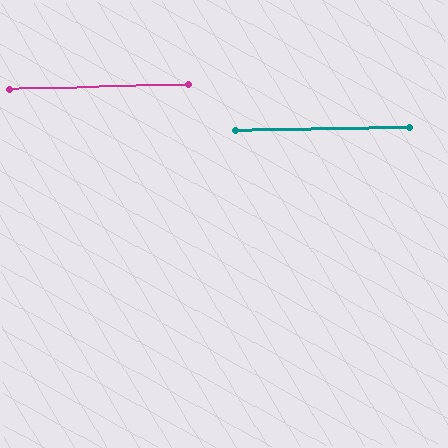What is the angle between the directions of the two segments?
Approximately 1 degree.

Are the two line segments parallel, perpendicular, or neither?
Parallel — their directions differ by only 0.6°.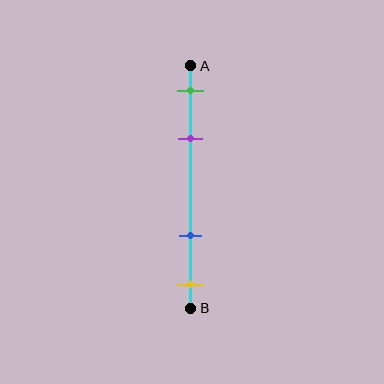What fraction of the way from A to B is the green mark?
The green mark is approximately 10% (0.1) of the way from A to B.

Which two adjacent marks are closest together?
The green and purple marks are the closest adjacent pair.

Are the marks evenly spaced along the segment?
No, the marks are not evenly spaced.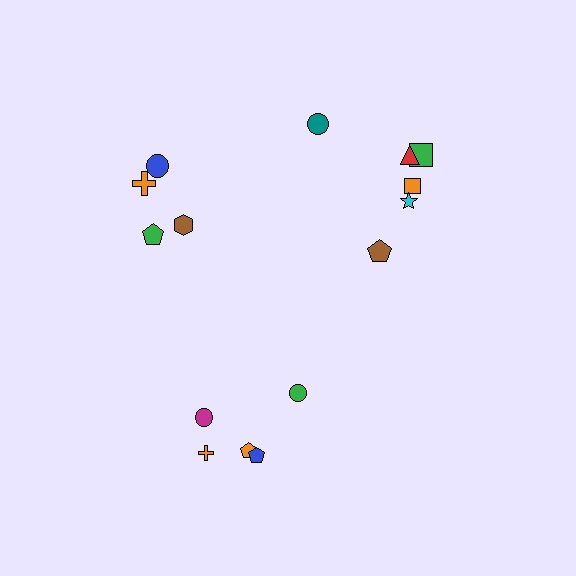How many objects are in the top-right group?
There are 6 objects.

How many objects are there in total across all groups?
There are 15 objects.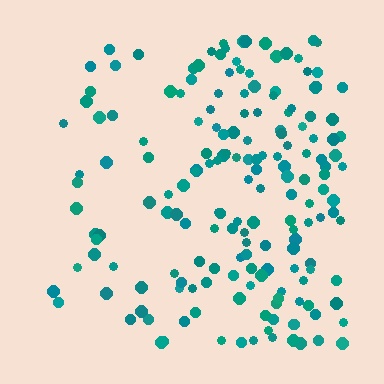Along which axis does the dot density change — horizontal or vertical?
Horizontal.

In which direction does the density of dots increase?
From left to right, with the right side densest.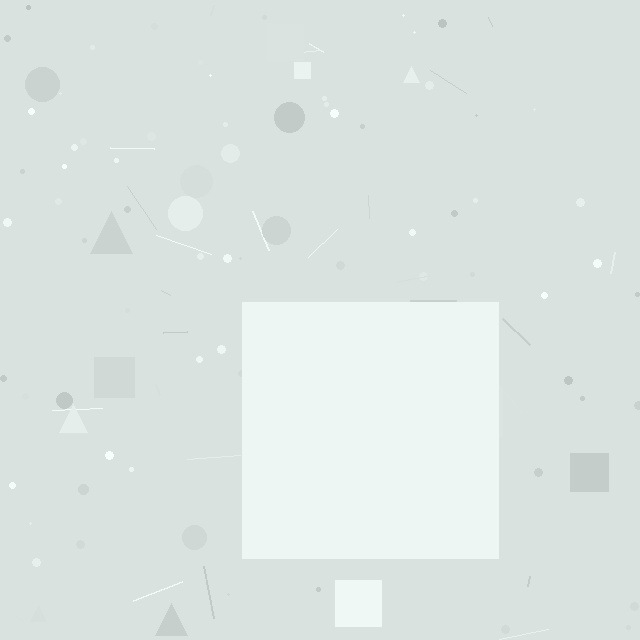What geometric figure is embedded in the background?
A square is embedded in the background.